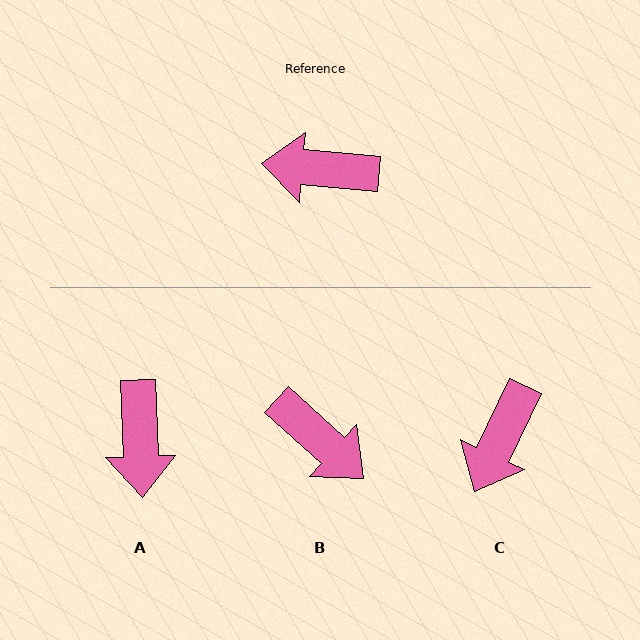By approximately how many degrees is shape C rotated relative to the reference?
Approximately 69 degrees counter-clockwise.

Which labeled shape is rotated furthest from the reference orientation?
B, about 143 degrees away.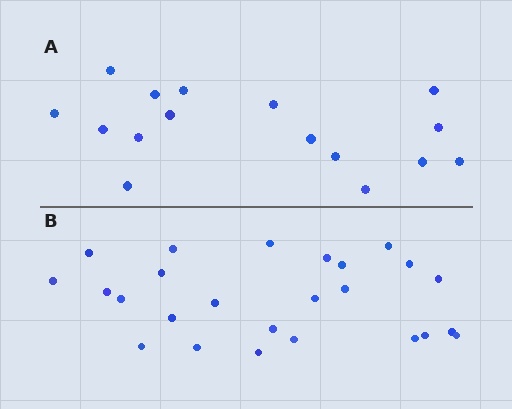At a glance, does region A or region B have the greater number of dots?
Region B (the bottom region) has more dots.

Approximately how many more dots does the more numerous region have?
Region B has roughly 8 or so more dots than region A.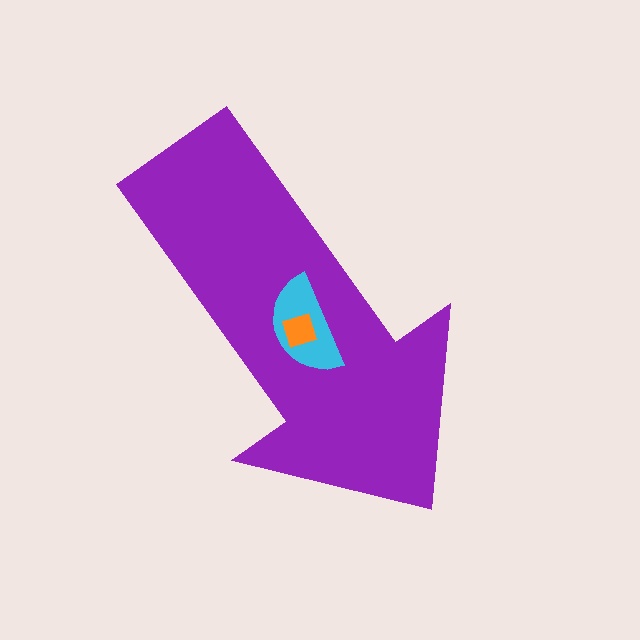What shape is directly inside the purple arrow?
The cyan semicircle.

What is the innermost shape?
The orange square.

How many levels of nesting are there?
3.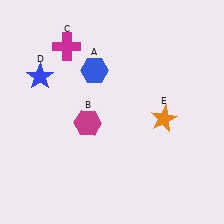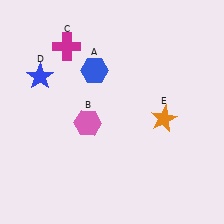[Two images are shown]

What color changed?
The hexagon (B) changed from magenta in Image 1 to pink in Image 2.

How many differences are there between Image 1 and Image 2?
There is 1 difference between the two images.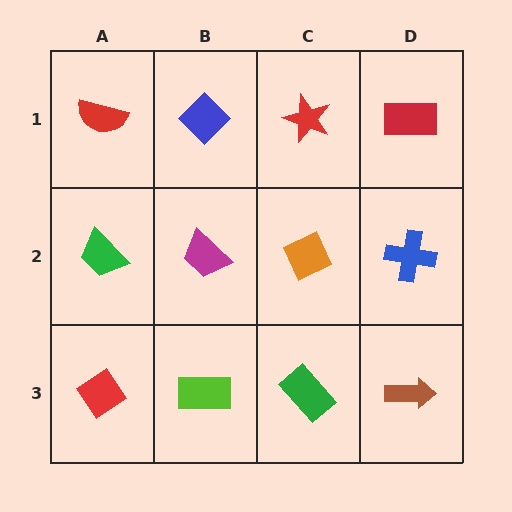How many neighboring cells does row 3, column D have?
2.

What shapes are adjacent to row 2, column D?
A red rectangle (row 1, column D), a brown arrow (row 3, column D), an orange diamond (row 2, column C).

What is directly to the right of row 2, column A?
A magenta trapezoid.